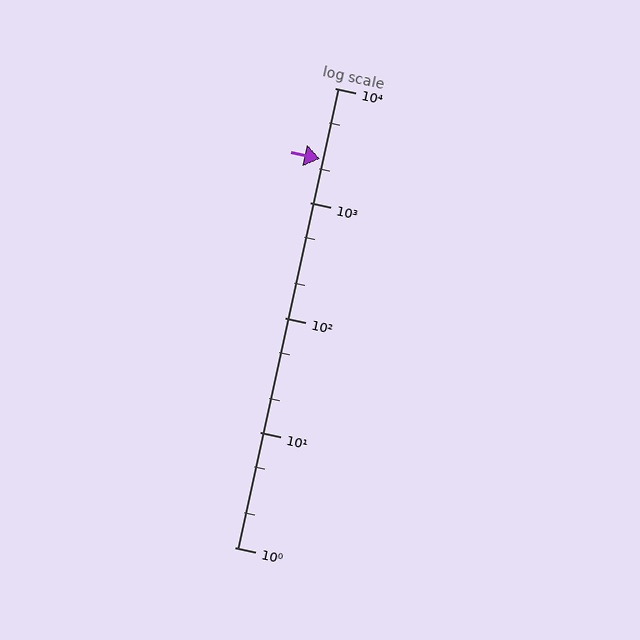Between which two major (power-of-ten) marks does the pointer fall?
The pointer is between 1000 and 10000.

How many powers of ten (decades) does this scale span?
The scale spans 4 decades, from 1 to 10000.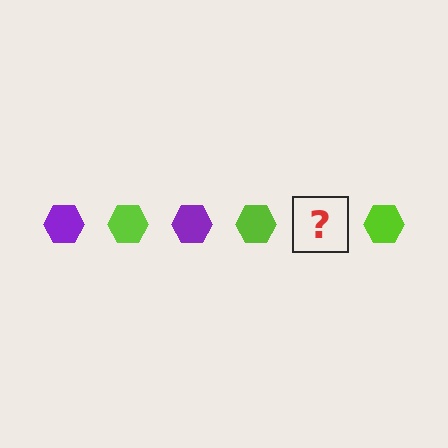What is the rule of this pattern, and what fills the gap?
The rule is that the pattern cycles through purple, lime hexagons. The gap should be filled with a purple hexagon.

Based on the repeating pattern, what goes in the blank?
The blank should be a purple hexagon.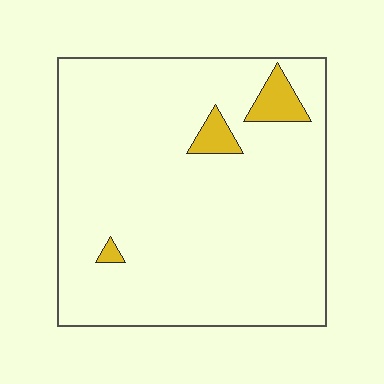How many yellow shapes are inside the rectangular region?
3.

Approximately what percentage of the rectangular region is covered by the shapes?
Approximately 5%.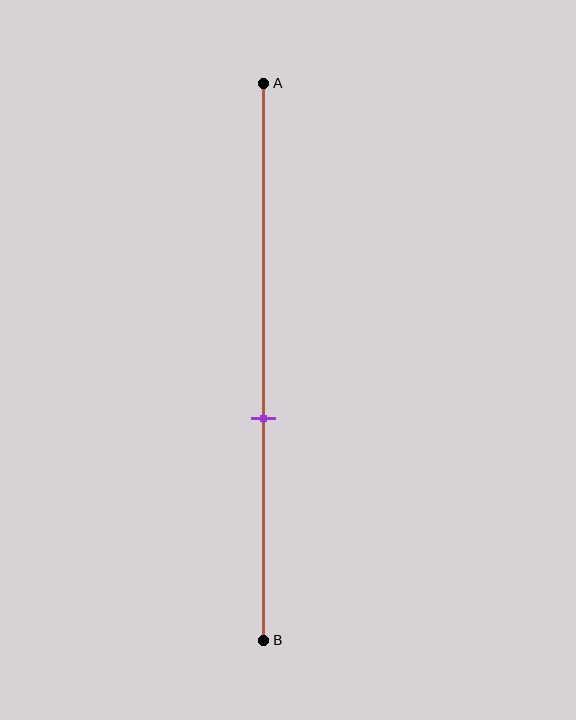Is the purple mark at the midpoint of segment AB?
No, the mark is at about 60% from A, not at the 50% midpoint.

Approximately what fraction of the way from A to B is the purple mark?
The purple mark is approximately 60% of the way from A to B.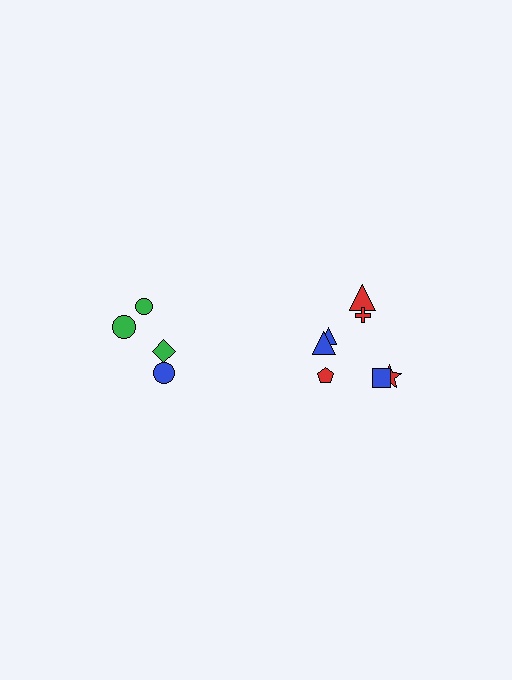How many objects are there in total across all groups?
There are 11 objects.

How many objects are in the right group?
There are 7 objects.